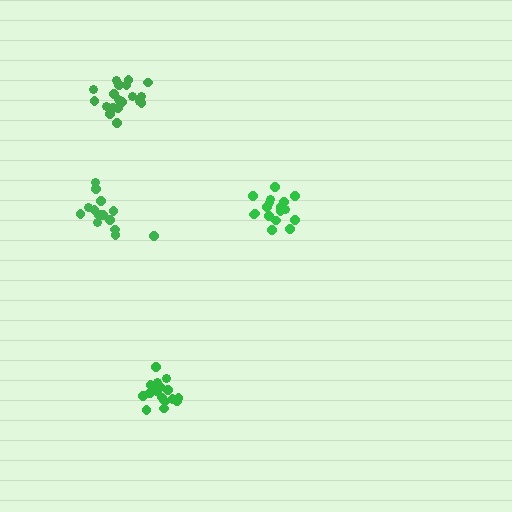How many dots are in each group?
Group 1: 14 dots, Group 2: 17 dots, Group 3: 19 dots, Group 4: 18 dots (68 total).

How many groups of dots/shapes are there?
There are 4 groups.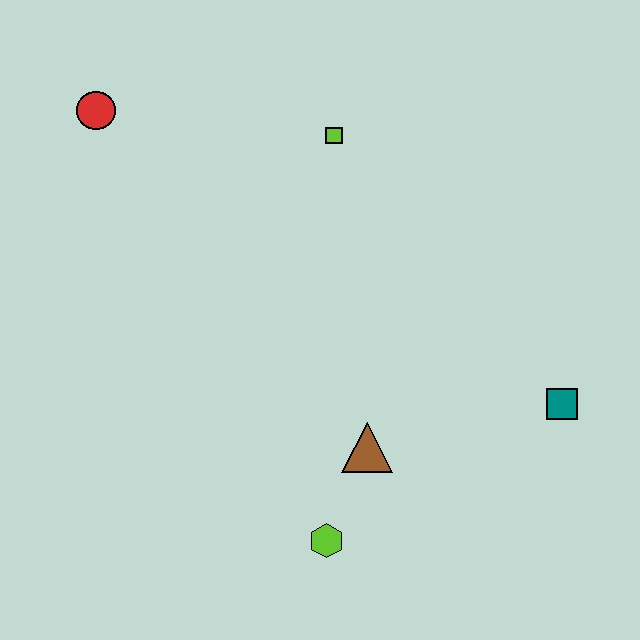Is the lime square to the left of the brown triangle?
Yes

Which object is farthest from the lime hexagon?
The red circle is farthest from the lime hexagon.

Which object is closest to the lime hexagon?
The brown triangle is closest to the lime hexagon.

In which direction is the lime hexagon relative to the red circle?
The lime hexagon is below the red circle.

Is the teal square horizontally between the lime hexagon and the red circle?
No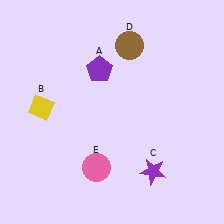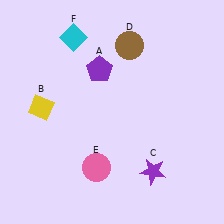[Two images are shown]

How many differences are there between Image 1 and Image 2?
There is 1 difference between the two images.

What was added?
A cyan diamond (F) was added in Image 2.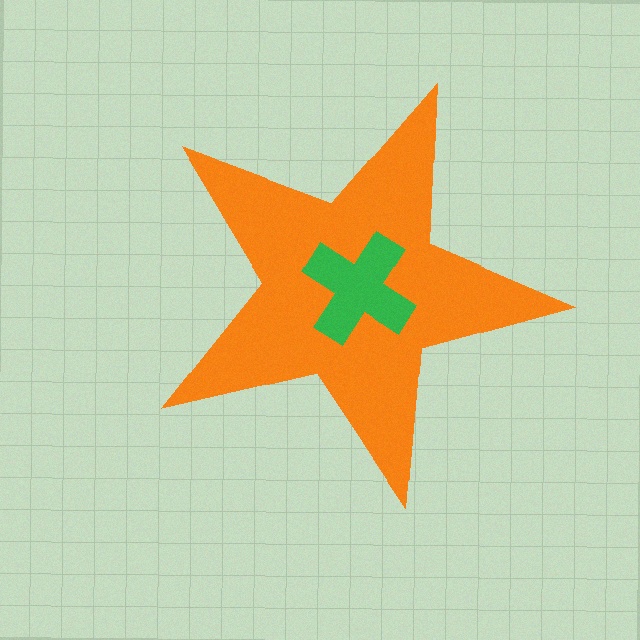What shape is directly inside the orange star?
The green cross.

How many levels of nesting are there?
2.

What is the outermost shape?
The orange star.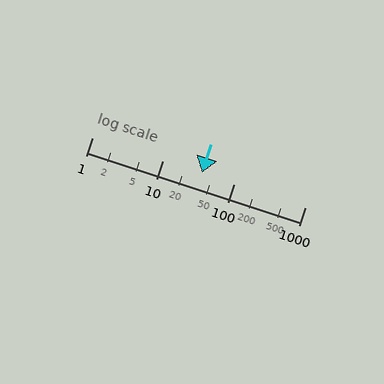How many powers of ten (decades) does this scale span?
The scale spans 3 decades, from 1 to 1000.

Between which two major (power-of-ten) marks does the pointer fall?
The pointer is between 10 and 100.